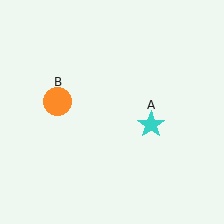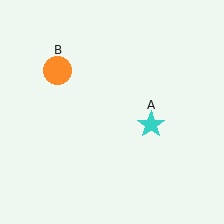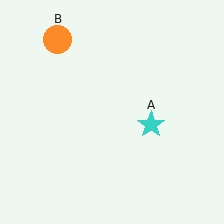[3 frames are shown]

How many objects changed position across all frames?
1 object changed position: orange circle (object B).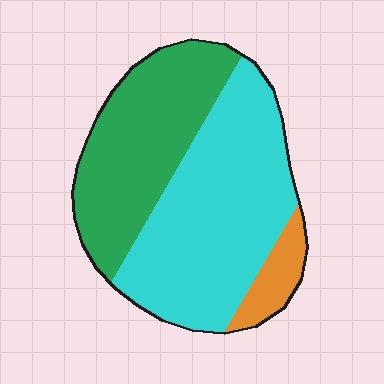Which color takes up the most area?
Cyan, at roughly 55%.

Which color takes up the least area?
Orange, at roughly 10%.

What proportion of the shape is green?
Green takes up between a quarter and a half of the shape.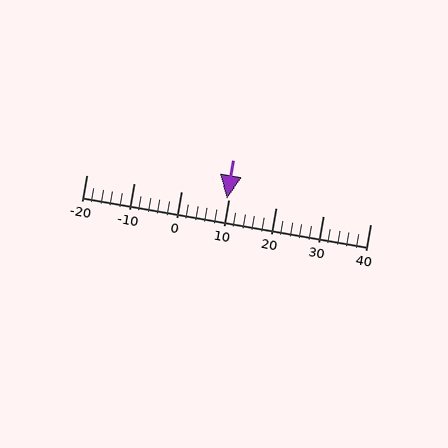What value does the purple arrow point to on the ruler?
The purple arrow points to approximately 10.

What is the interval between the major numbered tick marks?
The major tick marks are spaced 10 units apart.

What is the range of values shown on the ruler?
The ruler shows values from -20 to 40.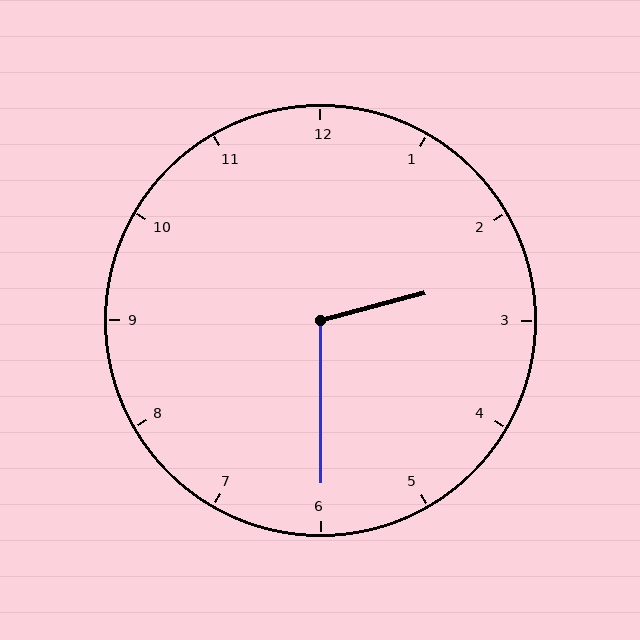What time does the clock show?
2:30.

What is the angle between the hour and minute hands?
Approximately 105 degrees.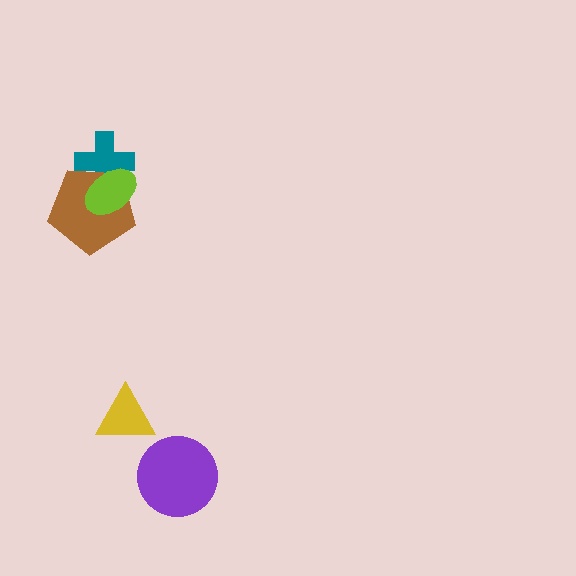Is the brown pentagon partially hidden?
Yes, it is partially covered by another shape.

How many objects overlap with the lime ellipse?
2 objects overlap with the lime ellipse.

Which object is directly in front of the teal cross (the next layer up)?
The brown pentagon is directly in front of the teal cross.